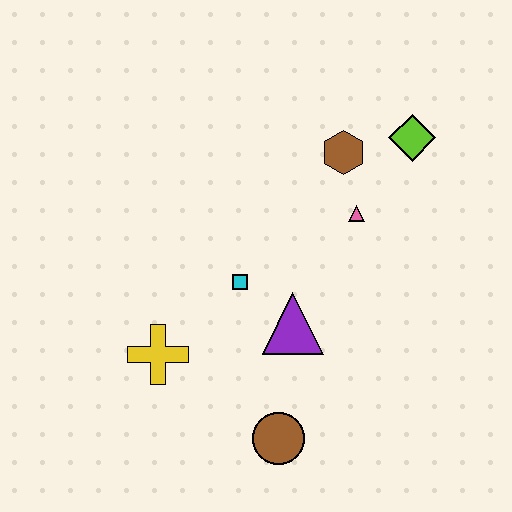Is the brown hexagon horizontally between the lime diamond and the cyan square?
Yes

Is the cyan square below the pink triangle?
Yes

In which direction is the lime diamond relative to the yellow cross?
The lime diamond is to the right of the yellow cross.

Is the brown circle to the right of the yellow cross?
Yes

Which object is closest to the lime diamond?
The brown hexagon is closest to the lime diamond.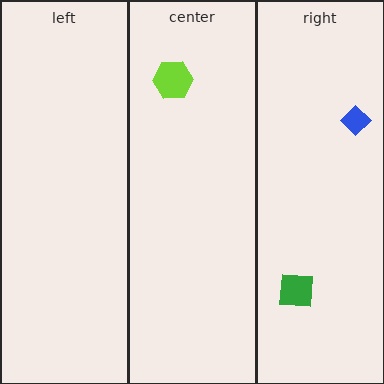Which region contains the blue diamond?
The right region.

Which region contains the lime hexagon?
The center region.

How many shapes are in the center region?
1.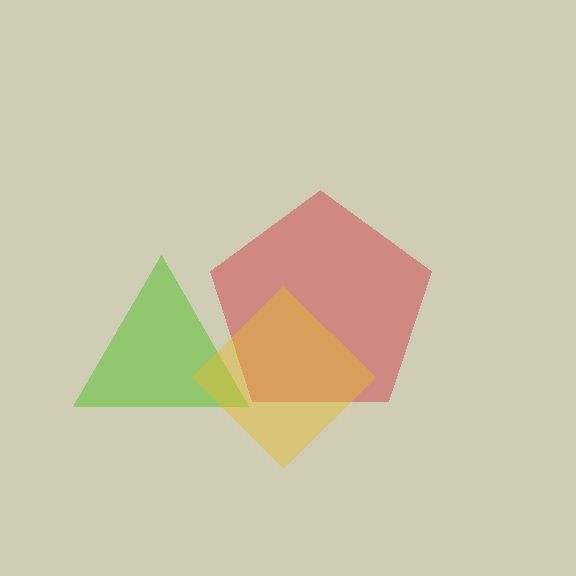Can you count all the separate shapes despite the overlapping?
Yes, there are 3 separate shapes.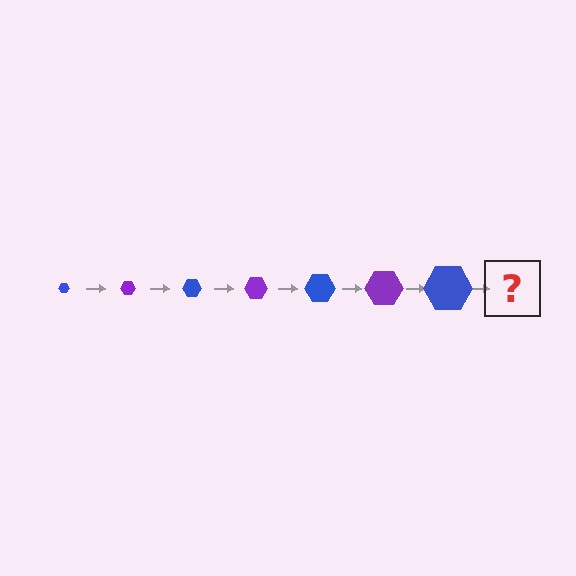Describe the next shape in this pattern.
It should be a purple hexagon, larger than the previous one.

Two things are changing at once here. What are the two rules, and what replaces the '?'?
The two rules are that the hexagon grows larger each step and the color cycles through blue and purple. The '?' should be a purple hexagon, larger than the previous one.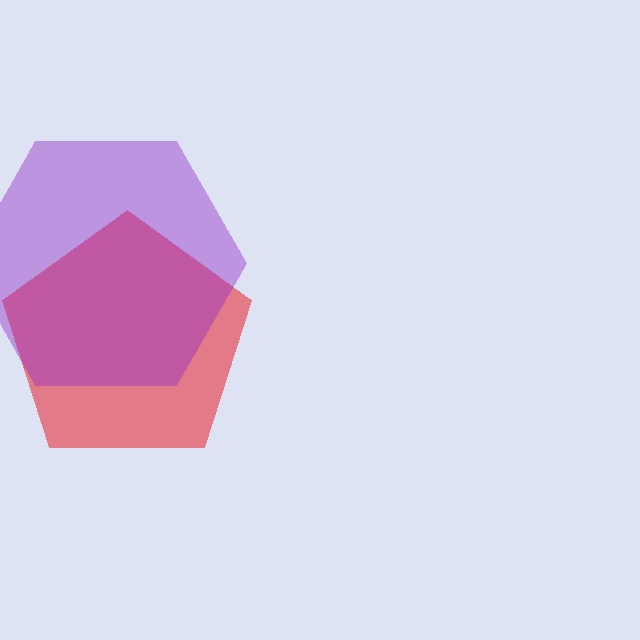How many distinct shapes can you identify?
There are 2 distinct shapes: a red pentagon, a purple hexagon.